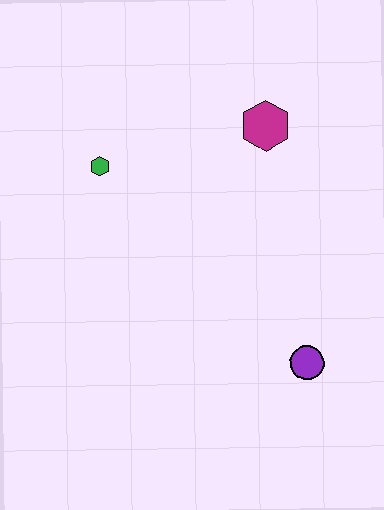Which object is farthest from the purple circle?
The green hexagon is farthest from the purple circle.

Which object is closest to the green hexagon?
The magenta hexagon is closest to the green hexagon.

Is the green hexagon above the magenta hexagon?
No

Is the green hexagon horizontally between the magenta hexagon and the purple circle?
No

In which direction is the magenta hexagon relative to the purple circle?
The magenta hexagon is above the purple circle.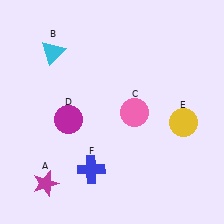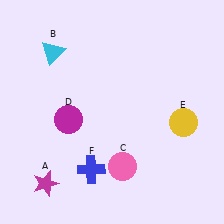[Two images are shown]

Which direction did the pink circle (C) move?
The pink circle (C) moved down.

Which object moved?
The pink circle (C) moved down.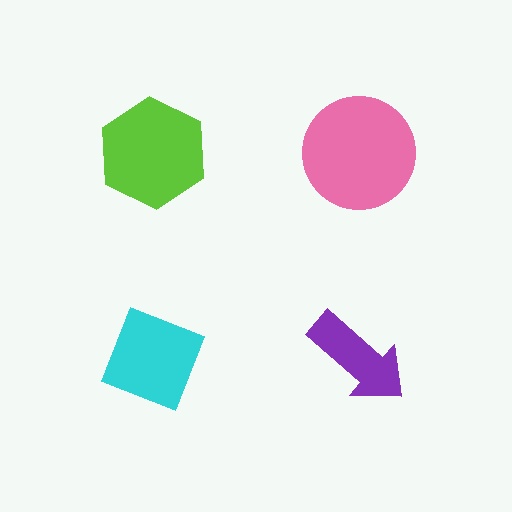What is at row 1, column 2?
A pink circle.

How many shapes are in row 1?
2 shapes.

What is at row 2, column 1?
A cyan diamond.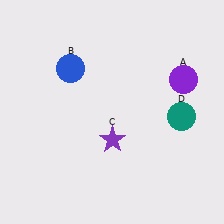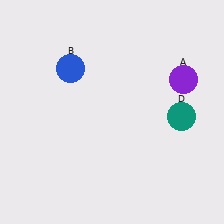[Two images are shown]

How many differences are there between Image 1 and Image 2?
There is 1 difference between the two images.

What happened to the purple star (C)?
The purple star (C) was removed in Image 2. It was in the bottom-right area of Image 1.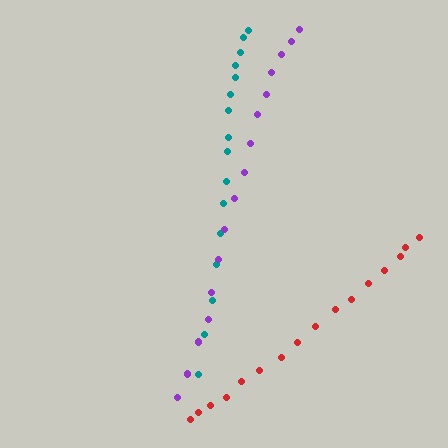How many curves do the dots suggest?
There are 3 distinct paths.